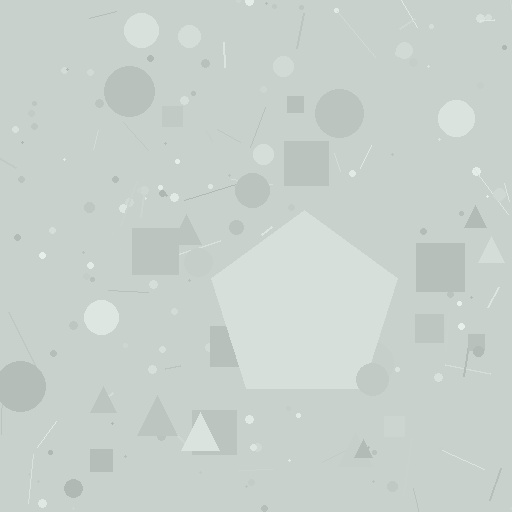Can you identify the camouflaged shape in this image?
The camouflaged shape is a pentagon.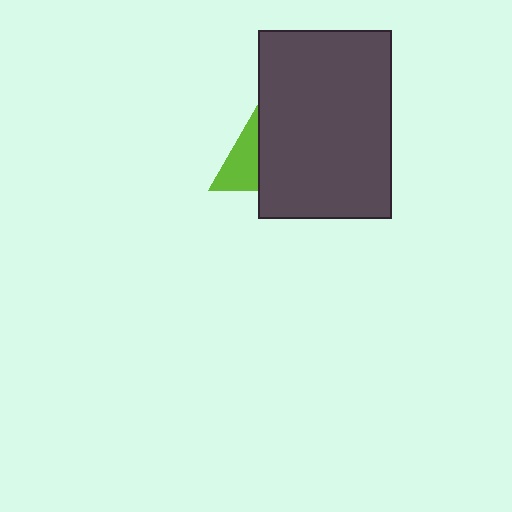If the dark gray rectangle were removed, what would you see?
You would see the complete lime triangle.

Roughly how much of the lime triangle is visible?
About half of it is visible (roughly 50%).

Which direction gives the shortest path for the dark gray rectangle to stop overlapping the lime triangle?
Moving right gives the shortest separation.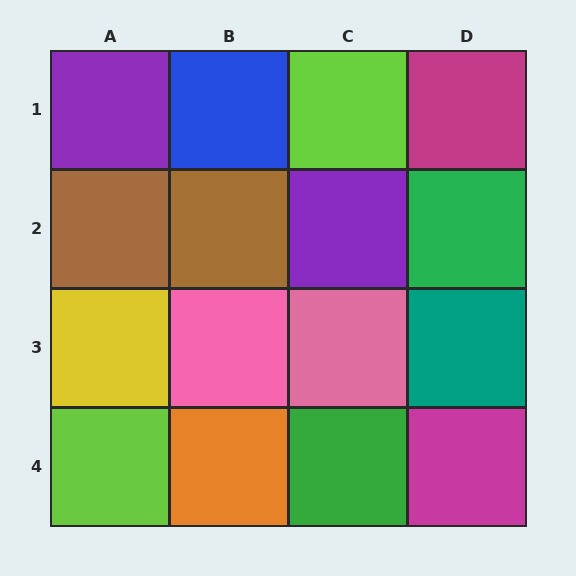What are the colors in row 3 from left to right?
Yellow, pink, pink, teal.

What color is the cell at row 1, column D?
Magenta.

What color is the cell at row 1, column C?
Lime.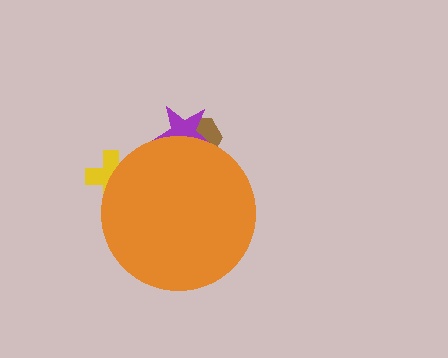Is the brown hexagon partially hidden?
Yes, the brown hexagon is partially hidden behind the orange circle.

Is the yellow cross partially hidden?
Yes, the yellow cross is partially hidden behind the orange circle.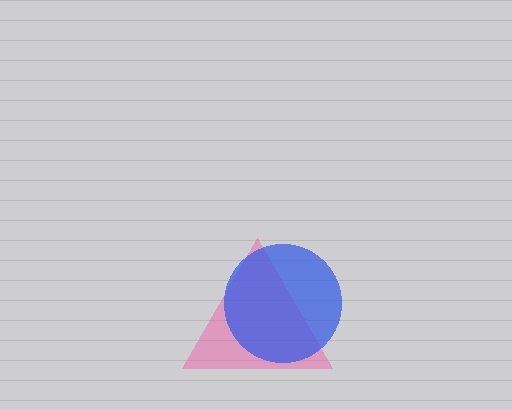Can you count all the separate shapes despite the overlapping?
Yes, there are 2 separate shapes.